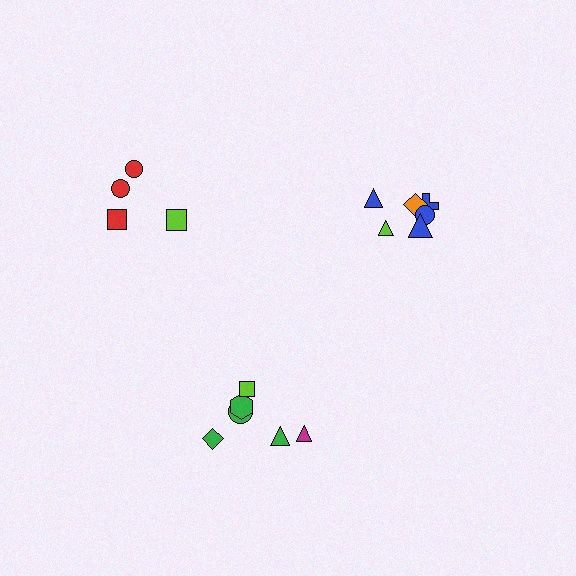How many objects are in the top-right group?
There are 6 objects.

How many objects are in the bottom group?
There are 6 objects.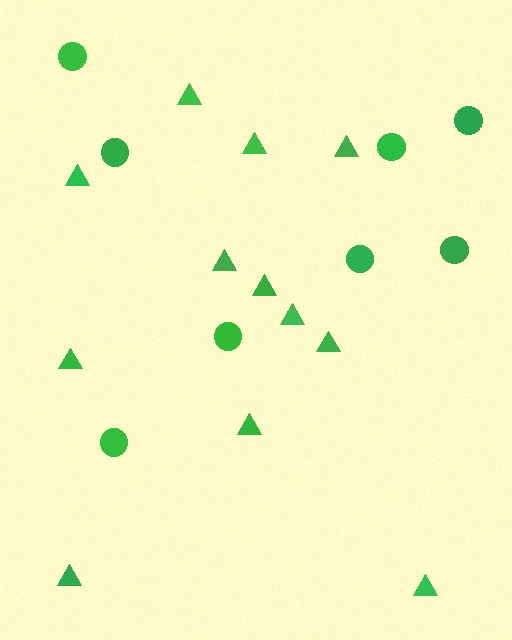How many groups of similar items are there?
There are 2 groups: one group of circles (8) and one group of triangles (12).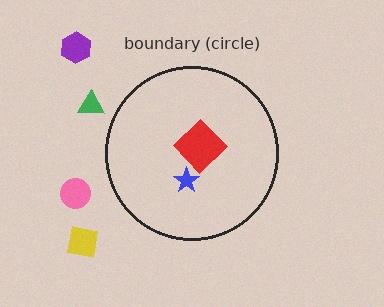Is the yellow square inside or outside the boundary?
Outside.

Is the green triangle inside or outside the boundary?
Outside.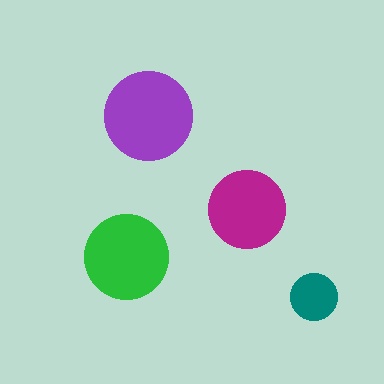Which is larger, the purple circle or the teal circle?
The purple one.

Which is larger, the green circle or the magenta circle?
The green one.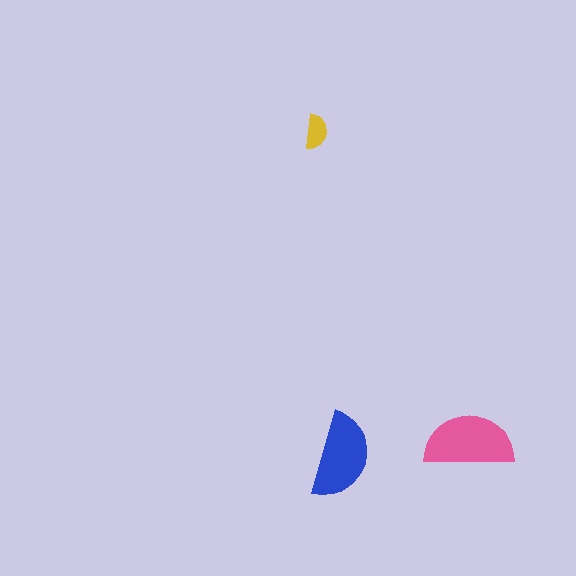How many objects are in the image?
There are 3 objects in the image.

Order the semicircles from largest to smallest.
the pink one, the blue one, the yellow one.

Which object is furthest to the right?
The pink semicircle is rightmost.